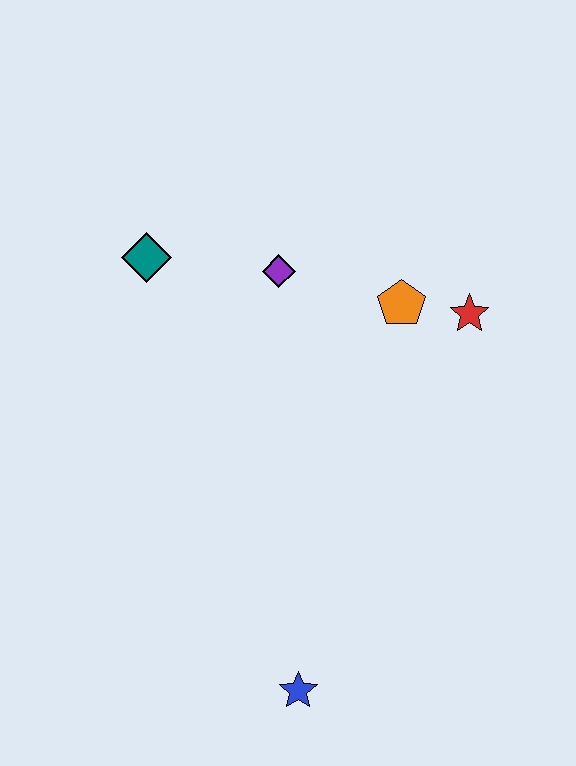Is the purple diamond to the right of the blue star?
No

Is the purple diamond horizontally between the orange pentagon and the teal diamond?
Yes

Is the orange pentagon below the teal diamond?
Yes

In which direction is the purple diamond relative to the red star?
The purple diamond is to the left of the red star.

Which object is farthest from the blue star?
The teal diamond is farthest from the blue star.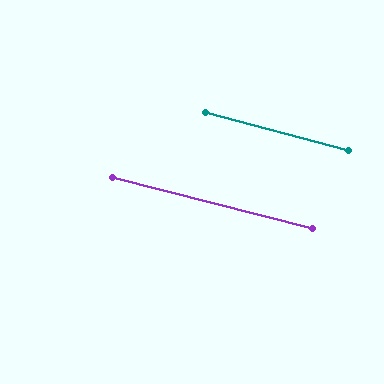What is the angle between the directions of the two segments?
Approximately 1 degree.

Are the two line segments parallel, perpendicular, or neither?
Parallel — their directions differ by only 0.5°.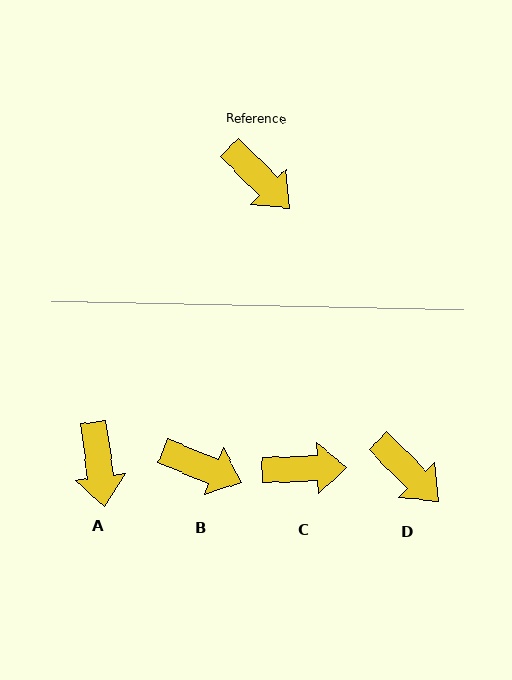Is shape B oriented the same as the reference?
No, it is off by about 23 degrees.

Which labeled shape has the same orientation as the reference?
D.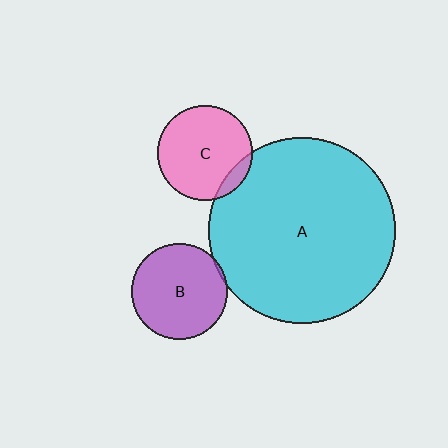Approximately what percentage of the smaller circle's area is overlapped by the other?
Approximately 5%.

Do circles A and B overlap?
Yes.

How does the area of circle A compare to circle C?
Approximately 3.9 times.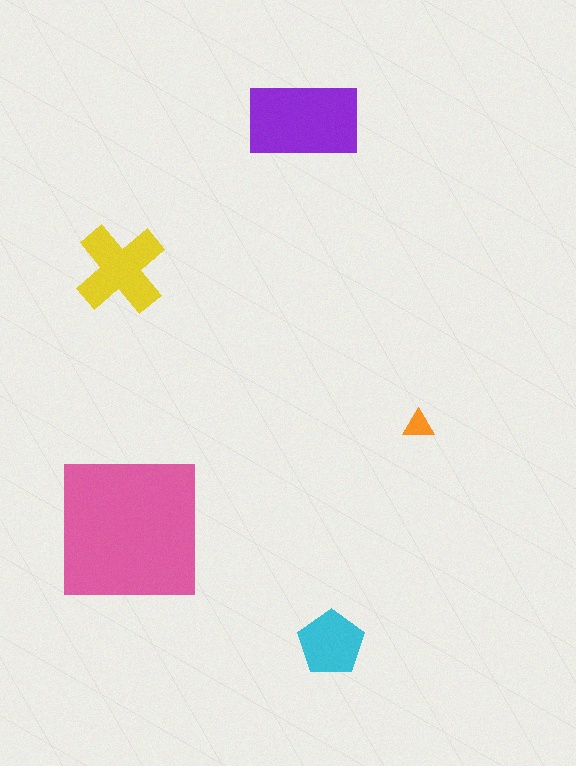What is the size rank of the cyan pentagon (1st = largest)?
4th.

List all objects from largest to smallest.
The pink square, the purple rectangle, the yellow cross, the cyan pentagon, the orange triangle.